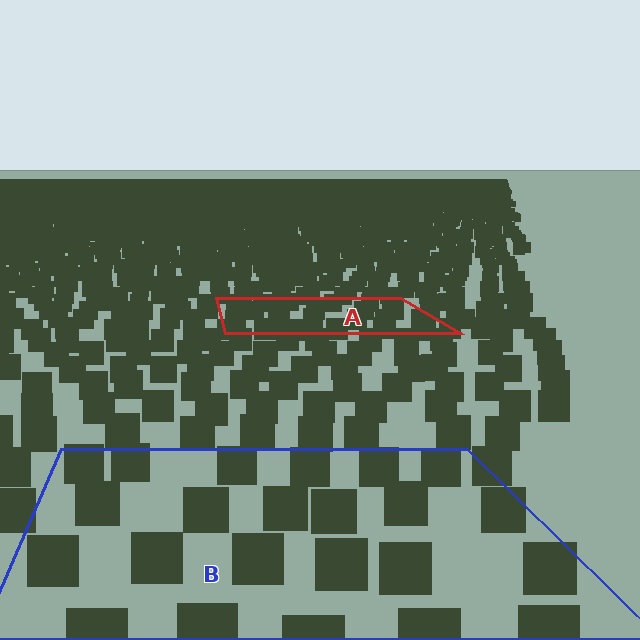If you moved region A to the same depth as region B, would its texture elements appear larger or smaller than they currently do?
They would appear larger. At a closer depth, the same texture elements are projected at a bigger on-screen size.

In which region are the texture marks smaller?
The texture marks are smaller in region A, because it is farther away.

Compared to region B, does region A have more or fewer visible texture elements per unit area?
Region A has more texture elements per unit area — they are packed more densely because it is farther away.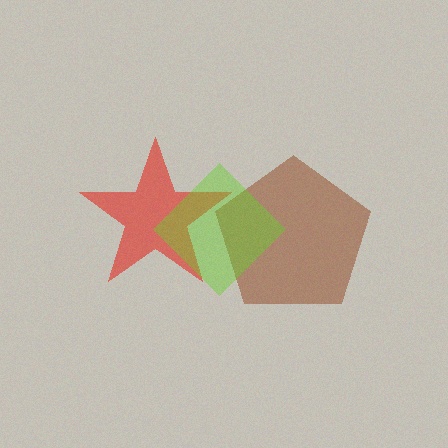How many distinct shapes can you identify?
There are 3 distinct shapes: a brown pentagon, a red star, a lime diamond.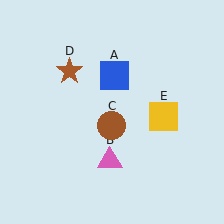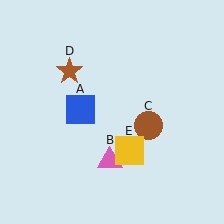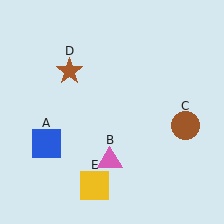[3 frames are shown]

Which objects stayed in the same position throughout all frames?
Pink triangle (object B) and brown star (object D) remained stationary.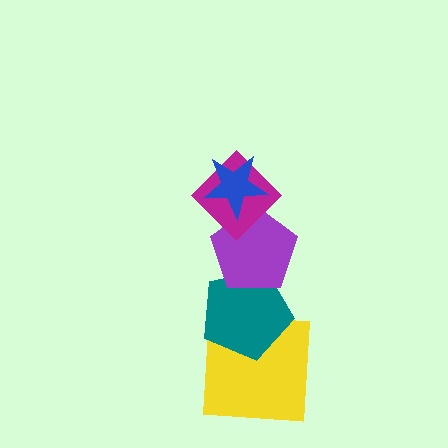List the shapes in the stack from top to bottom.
From top to bottom: the blue star, the magenta diamond, the purple pentagon, the teal pentagon, the yellow square.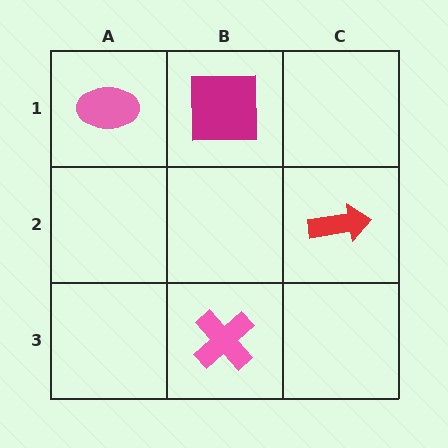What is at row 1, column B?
A magenta square.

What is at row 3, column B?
A pink cross.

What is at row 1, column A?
A pink ellipse.